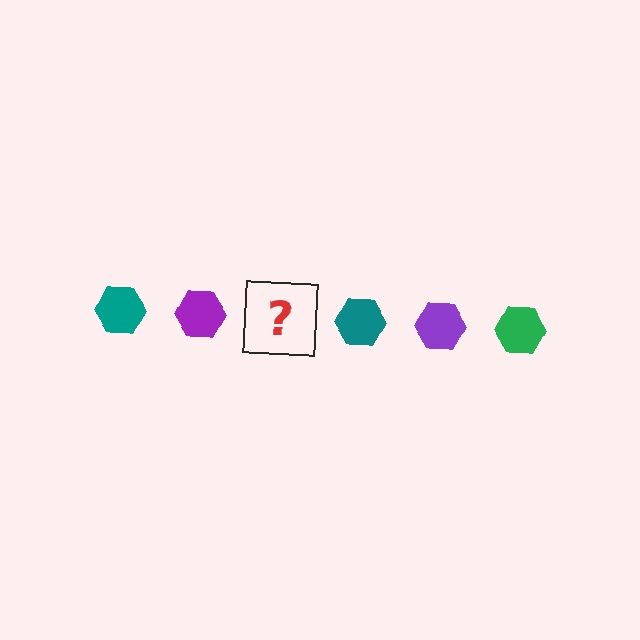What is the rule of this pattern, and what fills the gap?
The rule is that the pattern cycles through teal, purple, green hexagons. The gap should be filled with a green hexagon.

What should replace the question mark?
The question mark should be replaced with a green hexagon.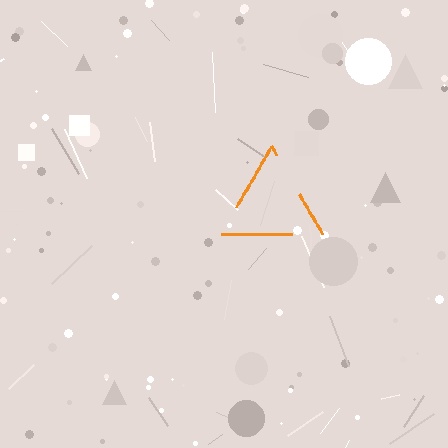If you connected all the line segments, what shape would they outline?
They would outline a triangle.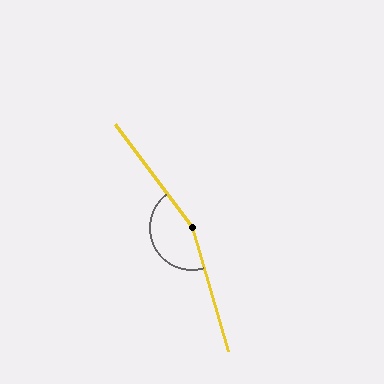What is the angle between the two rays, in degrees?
Approximately 160 degrees.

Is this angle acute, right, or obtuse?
It is obtuse.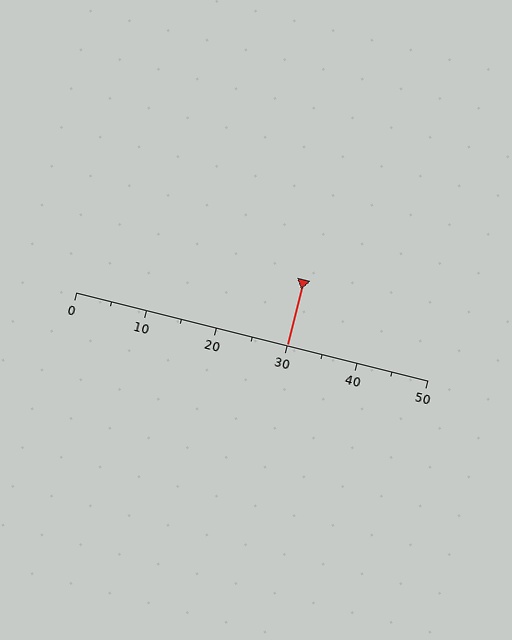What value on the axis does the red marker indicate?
The marker indicates approximately 30.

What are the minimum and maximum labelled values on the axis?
The axis runs from 0 to 50.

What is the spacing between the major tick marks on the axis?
The major ticks are spaced 10 apart.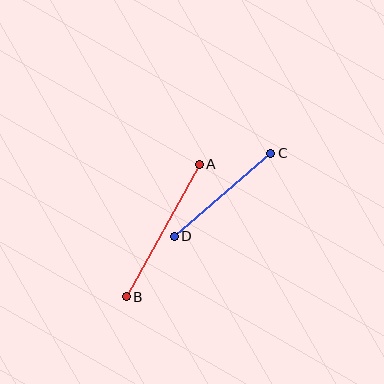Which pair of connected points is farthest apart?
Points A and B are farthest apart.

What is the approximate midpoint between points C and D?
The midpoint is at approximately (222, 195) pixels.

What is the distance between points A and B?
The distance is approximately 152 pixels.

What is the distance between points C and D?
The distance is approximately 128 pixels.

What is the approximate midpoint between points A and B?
The midpoint is at approximately (163, 231) pixels.